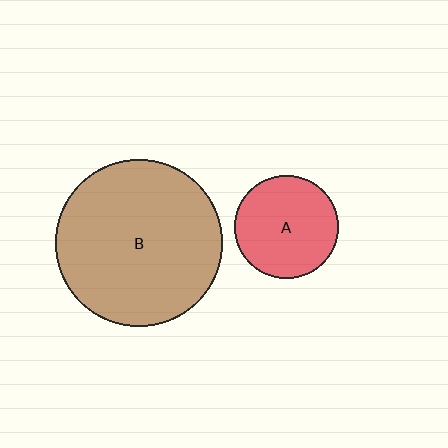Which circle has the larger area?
Circle B (brown).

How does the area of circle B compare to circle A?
Approximately 2.6 times.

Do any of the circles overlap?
No, none of the circles overlap.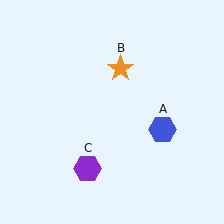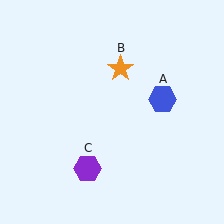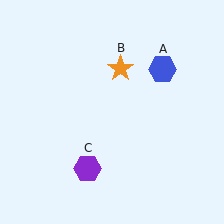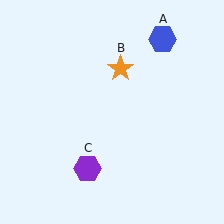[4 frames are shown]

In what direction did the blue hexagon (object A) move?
The blue hexagon (object A) moved up.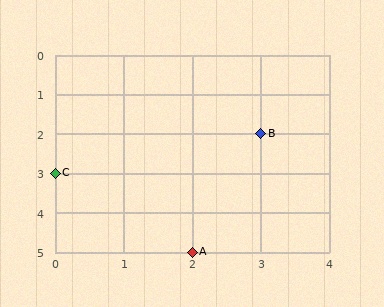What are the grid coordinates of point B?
Point B is at grid coordinates (3, 2).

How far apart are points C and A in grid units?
Points C and A are 2 columns and 2 rows apart (about 2.8 grid units diagonally).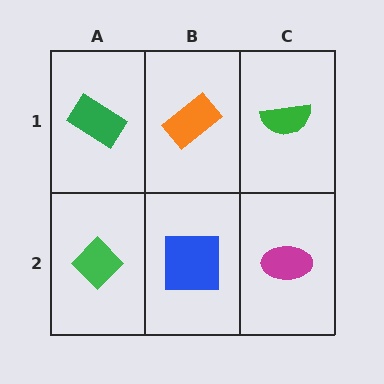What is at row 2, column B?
A blue square.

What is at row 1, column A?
A green rectangle.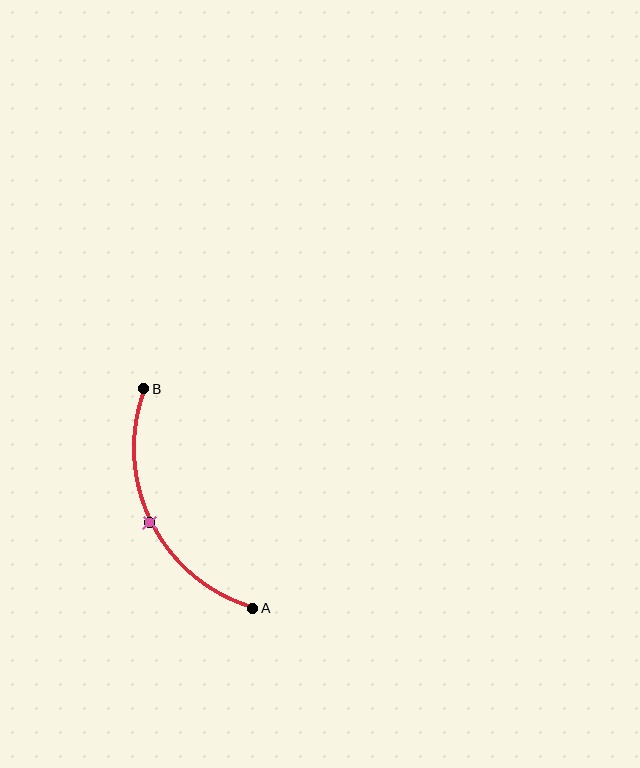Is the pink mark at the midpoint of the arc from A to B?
Yes. The pink mark lies on the arc at equal arc-length from both A and B — it is the arc midpoint.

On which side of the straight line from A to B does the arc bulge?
The arc bulges to the left of the straight line connecting A and B.